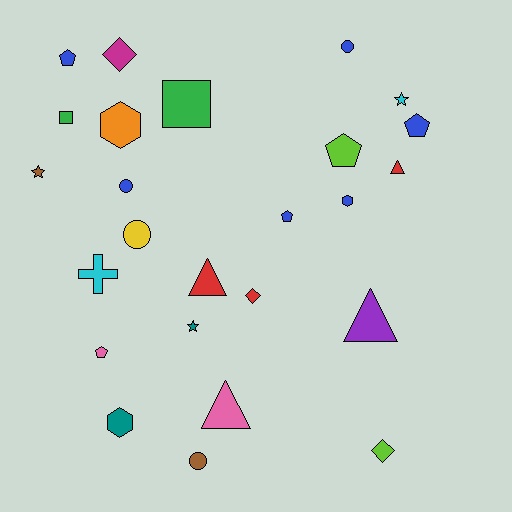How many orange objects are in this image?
There is 1 orange object.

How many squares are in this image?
There are 2 squares.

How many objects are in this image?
There are 25 objects.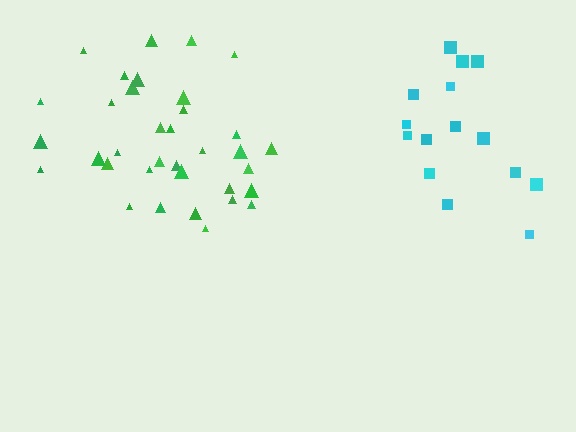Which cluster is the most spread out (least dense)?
Cyan.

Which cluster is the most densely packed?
Green.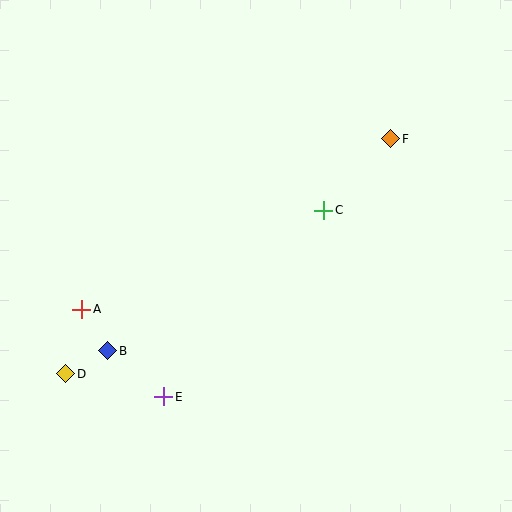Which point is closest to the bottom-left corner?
Point D is closest to the bottom-left corner.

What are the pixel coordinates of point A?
Point A is at (82, 309).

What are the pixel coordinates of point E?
Point E is at (164, 397).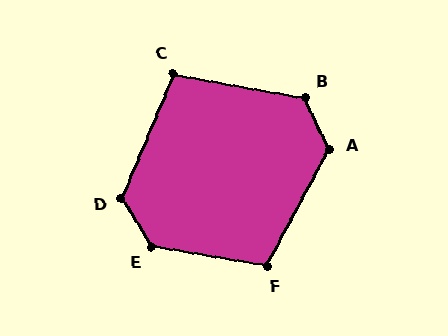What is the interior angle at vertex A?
Approximately 126 degrees (obtuse).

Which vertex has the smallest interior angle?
C, at approximately 102 degrees.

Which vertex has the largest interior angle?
E, at approximately 131 degrees.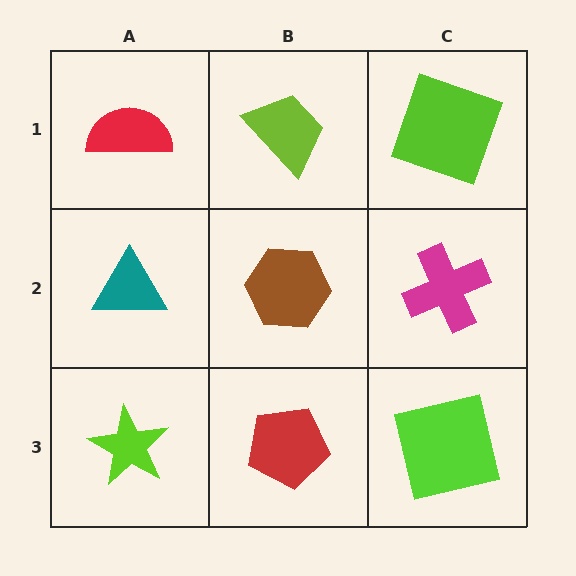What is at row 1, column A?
A red semicircle.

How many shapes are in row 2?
3 shapes.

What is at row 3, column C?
A lime square.